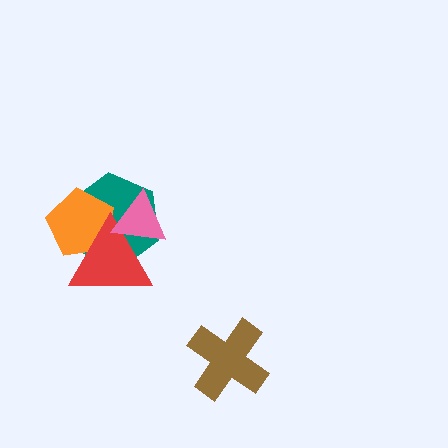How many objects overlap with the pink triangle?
3 objects overlap with the pink triangle.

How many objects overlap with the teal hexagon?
3 objects overlap with the teal hexagon.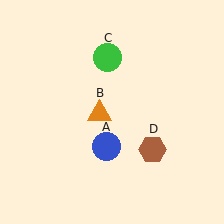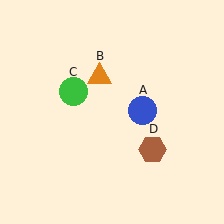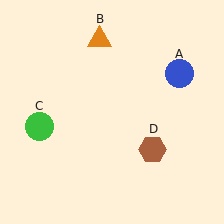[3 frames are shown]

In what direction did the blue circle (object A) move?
The blue circle (object A) moved up and to the right.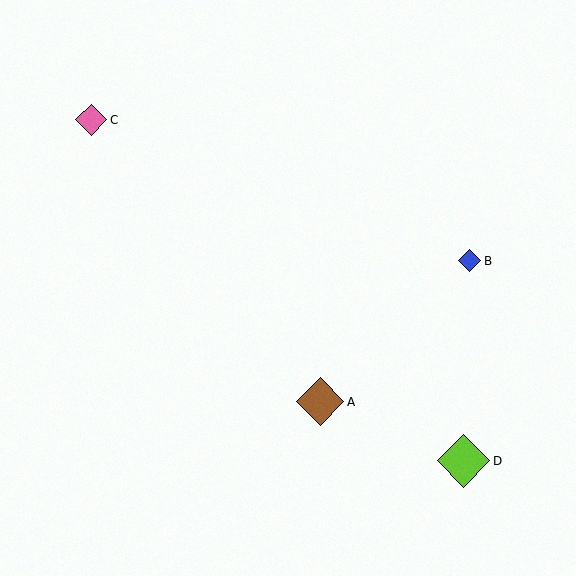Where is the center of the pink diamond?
The center of the pink diamond is at (91, 120).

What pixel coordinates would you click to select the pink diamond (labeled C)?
Click at (91, 120) to select the pink diamond C.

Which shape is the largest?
The lime diamond (labeled D) is the largest.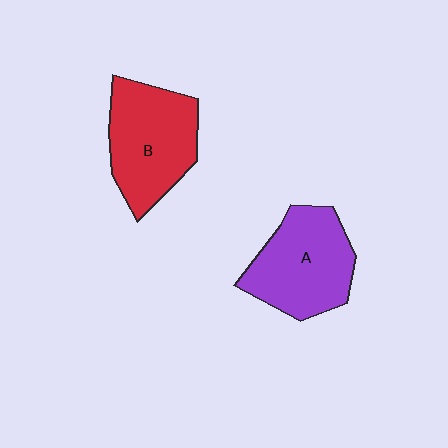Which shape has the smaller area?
Shape A (purple).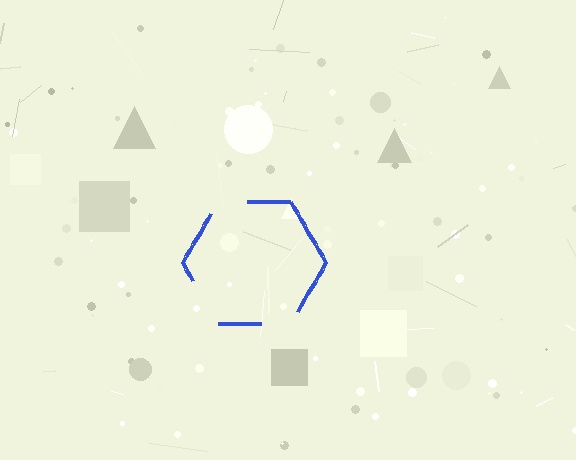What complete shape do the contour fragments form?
The contour fragments form a hexagon.